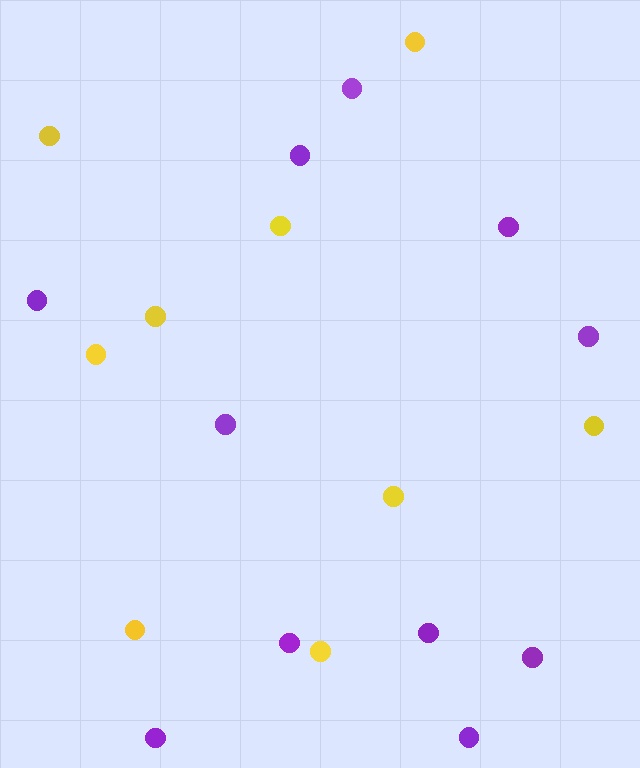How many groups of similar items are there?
There are 2 groups: one group of yellow circles (9) and one group of purple circles (11).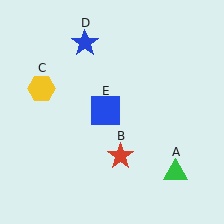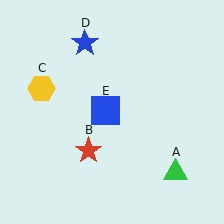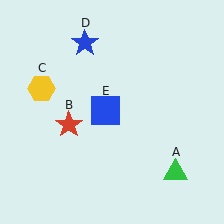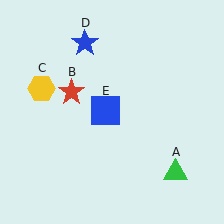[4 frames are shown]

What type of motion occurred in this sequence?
The red star (object B) rotated clockwise around the center of the scene.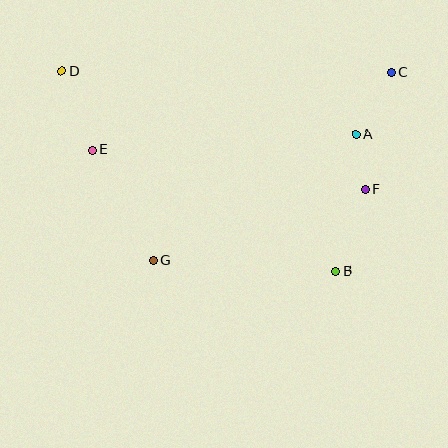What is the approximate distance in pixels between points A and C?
The distance between A and C is approximately 72 pixels.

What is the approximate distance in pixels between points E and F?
The distance between E and F is approximately 276 pixels.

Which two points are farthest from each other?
Points B and D are farthest from each other.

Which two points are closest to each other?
Points A and F are closest to each other.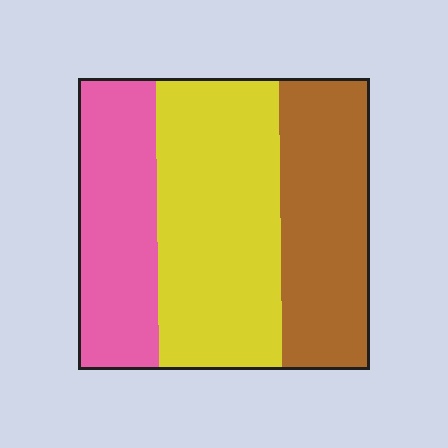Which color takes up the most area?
Yellow, at roughly 40%.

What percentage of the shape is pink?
Pink covers about 25% of the shape.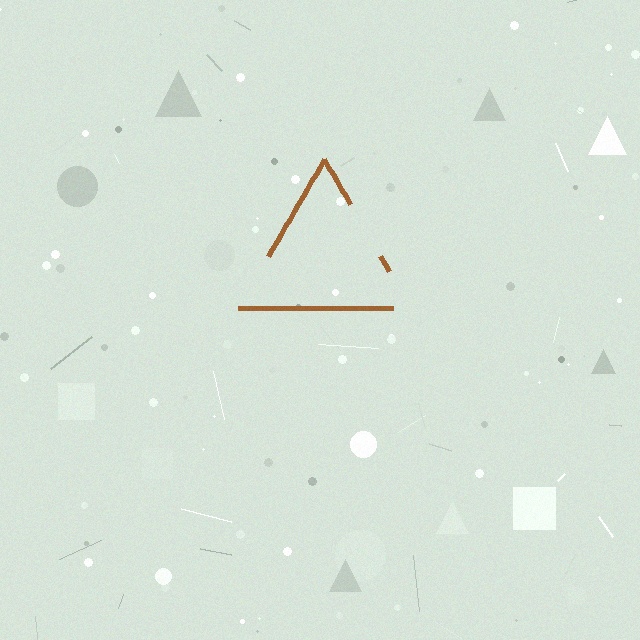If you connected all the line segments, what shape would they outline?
They would outline a triangle.